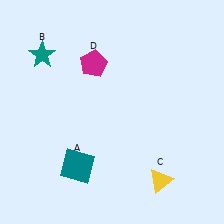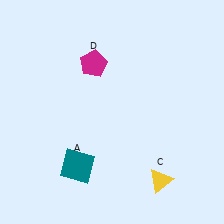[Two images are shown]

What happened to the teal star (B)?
The teal star (B) was removed in Image 2. It was in the top-left area of Image 1.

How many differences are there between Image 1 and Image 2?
There is 1 difference between the two images.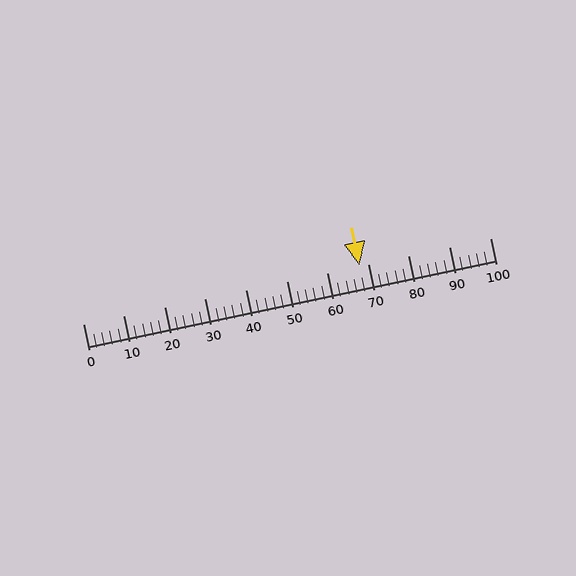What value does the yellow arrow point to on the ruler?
The yellow arrow points to approximately 68.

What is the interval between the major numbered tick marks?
The major tick marks are spaced 10 units apart.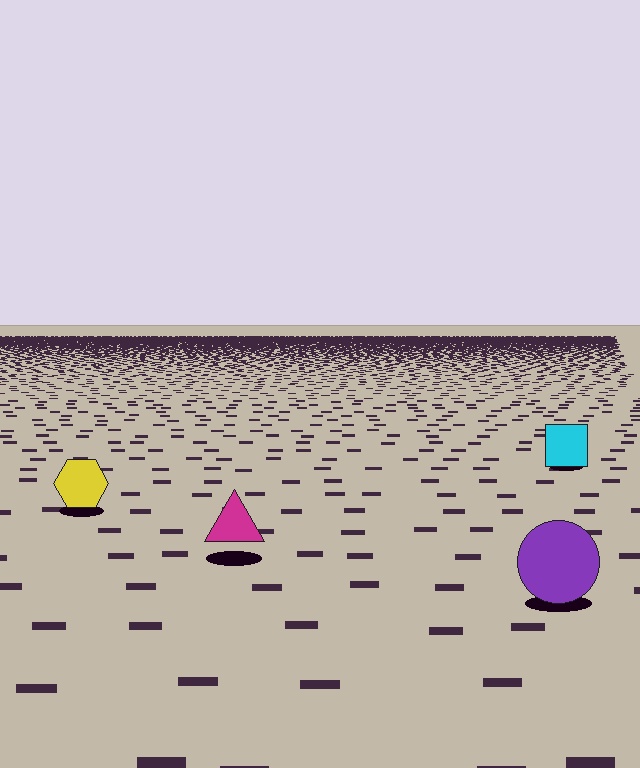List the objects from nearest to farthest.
From nearest to farthest: the purple circle, the magenta triangle, the yellow hexagon, the cyan square.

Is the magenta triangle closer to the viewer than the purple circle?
No. The purple circle is closer — you can tell from the texture gradient: the ground texture is coarser near it.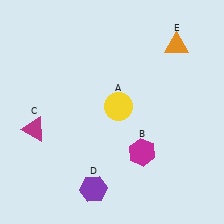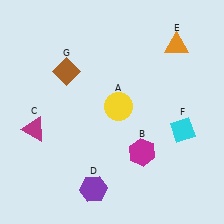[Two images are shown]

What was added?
A cyan diamond (F), a brown diamond (G) were added in Image 2.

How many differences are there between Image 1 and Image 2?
There are 2 differences between the two images.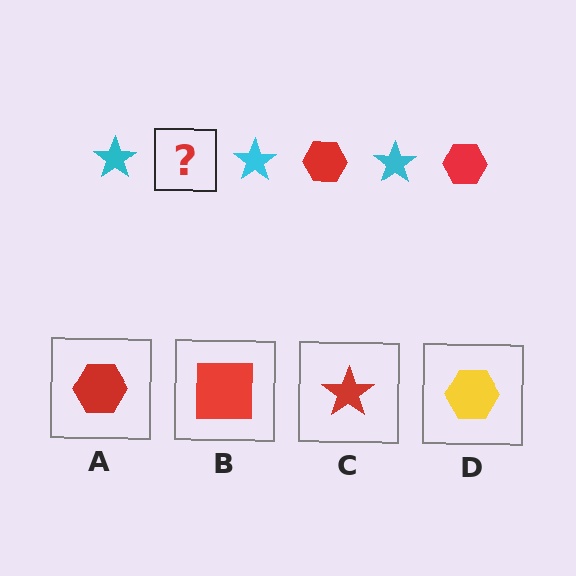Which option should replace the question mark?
Option A.